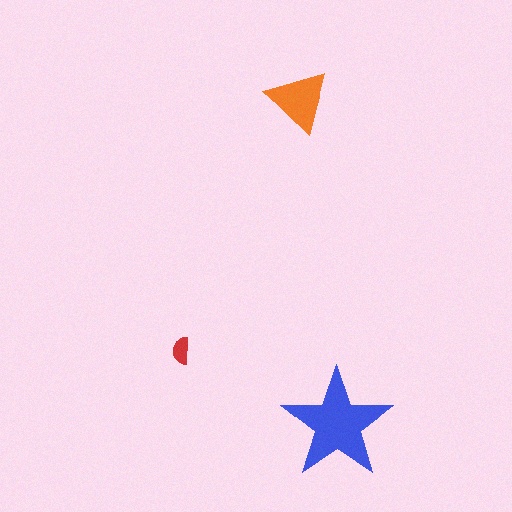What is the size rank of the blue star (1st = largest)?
1st.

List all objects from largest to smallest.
The blue star, the orange triangle, the red semicircle.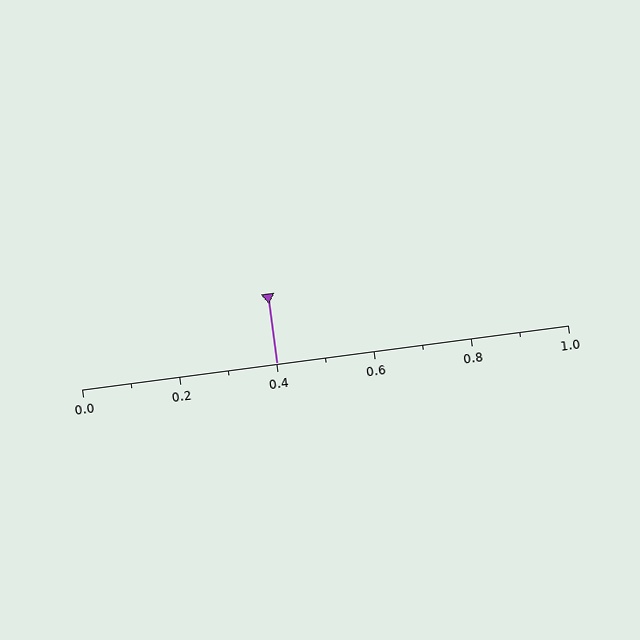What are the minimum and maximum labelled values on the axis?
The axis runs from 0.0 to 1.0.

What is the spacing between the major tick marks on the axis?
The major ticks are spaced 0.2 apart.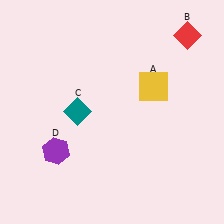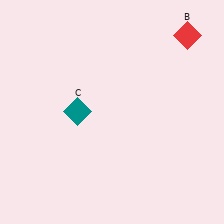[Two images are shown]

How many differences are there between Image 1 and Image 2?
There are 2 differences between the two images.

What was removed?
The purple hexagon (D), the yellow square (A) were removed in Image 2.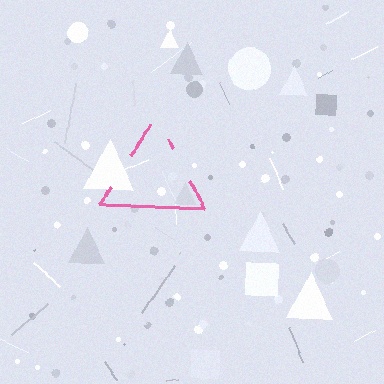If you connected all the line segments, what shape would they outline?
They would outline a triangle.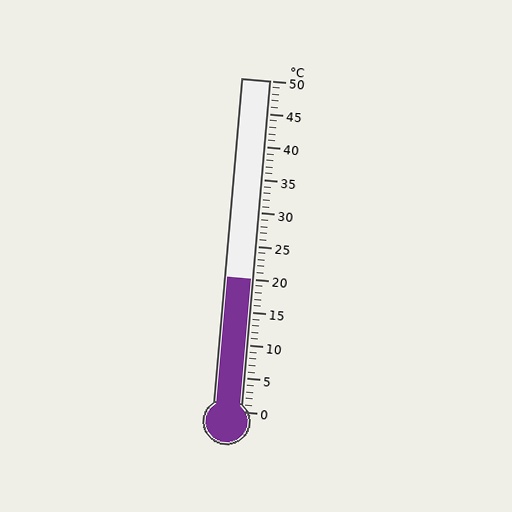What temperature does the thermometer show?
The thermometer shows approximately 20°C.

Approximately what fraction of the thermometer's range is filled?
The thermometer is filled to approximately 40% of its range.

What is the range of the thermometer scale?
The thermometer scale ranges from 0°C to 50°C.